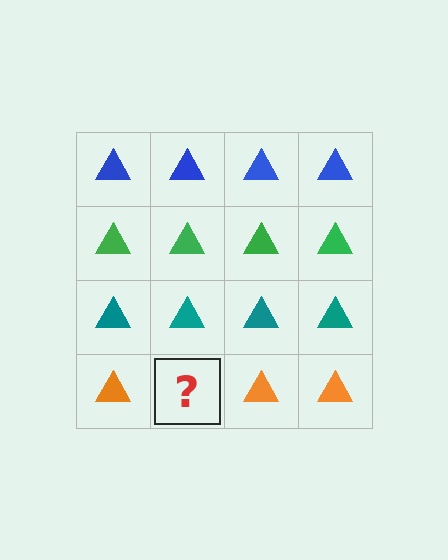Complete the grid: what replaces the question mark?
The question mark should be replaced with an orange triangle.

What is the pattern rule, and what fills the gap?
The rule is that each row has a consistent color. The gap should be filled with an orange triangle.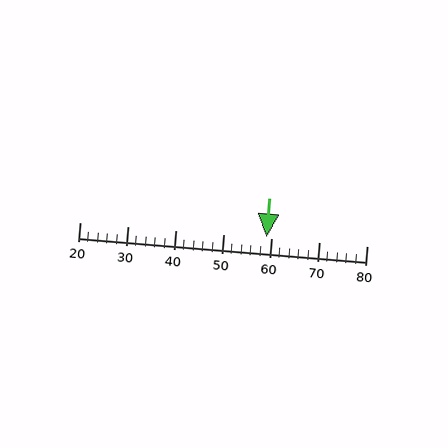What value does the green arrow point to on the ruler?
The green arrow points to approximately 59.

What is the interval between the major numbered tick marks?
The major tick marks are spaced 10 units apart.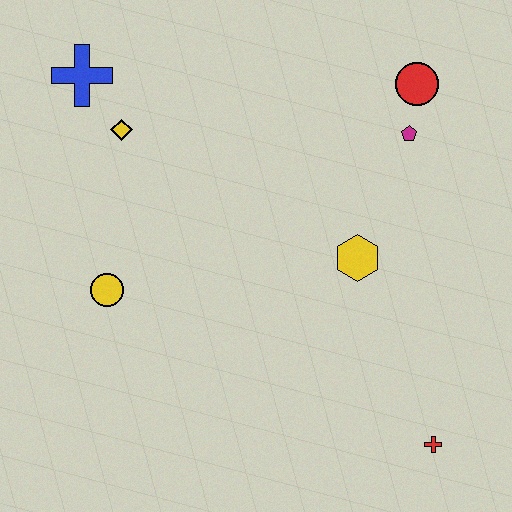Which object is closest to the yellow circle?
The yellow diamond is closest to the yellow circle.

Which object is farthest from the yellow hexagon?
The blue cross is farthest from the yellow hexagon.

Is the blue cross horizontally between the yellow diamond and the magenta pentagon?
No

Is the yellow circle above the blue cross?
No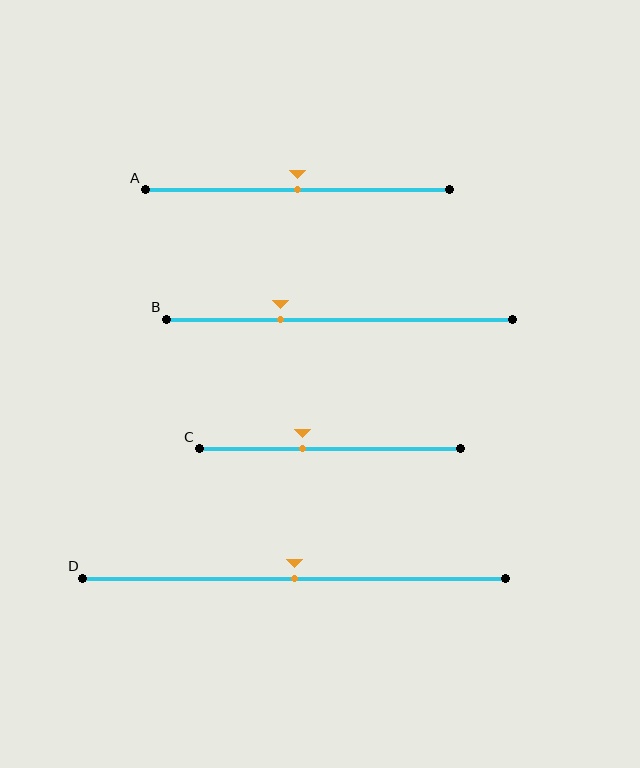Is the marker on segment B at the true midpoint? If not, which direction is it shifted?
No, the marker on segment B is shifted to the left by about 17% of the segment length.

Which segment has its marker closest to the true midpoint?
Segment A has its marker closest to the true midpoint.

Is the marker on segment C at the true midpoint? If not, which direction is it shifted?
No, the marker on segment C is shifted to the left by about 11% of the segment length.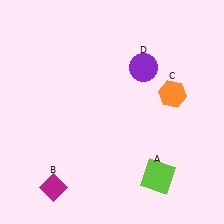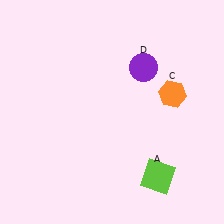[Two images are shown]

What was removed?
The magenta diamond (B) was removed in Image 2.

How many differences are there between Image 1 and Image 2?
There is 1 difference between the two images.